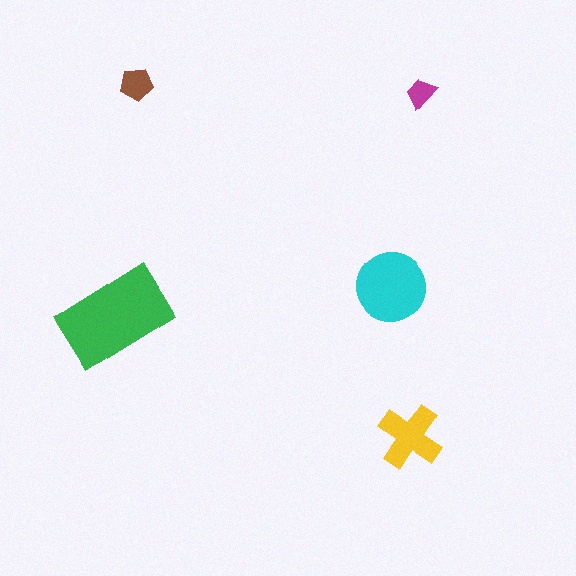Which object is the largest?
The green rectangle.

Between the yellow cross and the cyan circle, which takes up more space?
The cyan circle.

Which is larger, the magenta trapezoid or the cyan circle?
The cyan circle.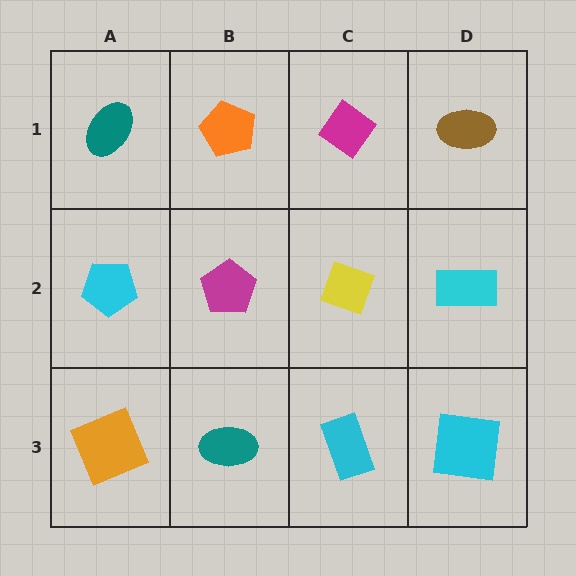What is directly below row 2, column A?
An orange square.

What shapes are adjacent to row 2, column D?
A brown ellipse (row 1, column D), a cyan square (row 3, column D), a yellow diamond (row 2, column C).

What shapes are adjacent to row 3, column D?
A cyan rectangle (row 2, column D), a cyan rectangle (row 3, column C).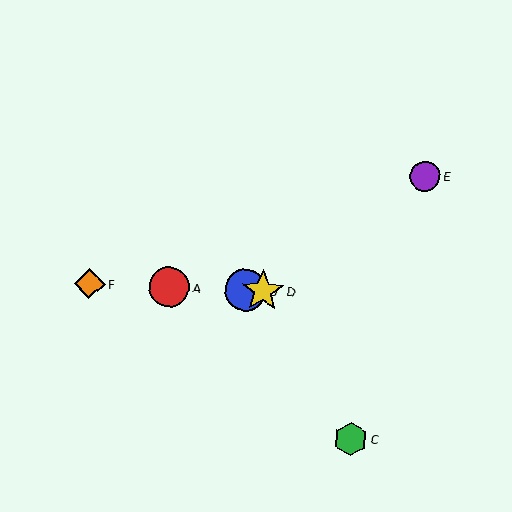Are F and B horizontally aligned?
Yes, both are at y≈284.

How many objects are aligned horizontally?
4 objects (A, B, D, F) are aligned horizontally.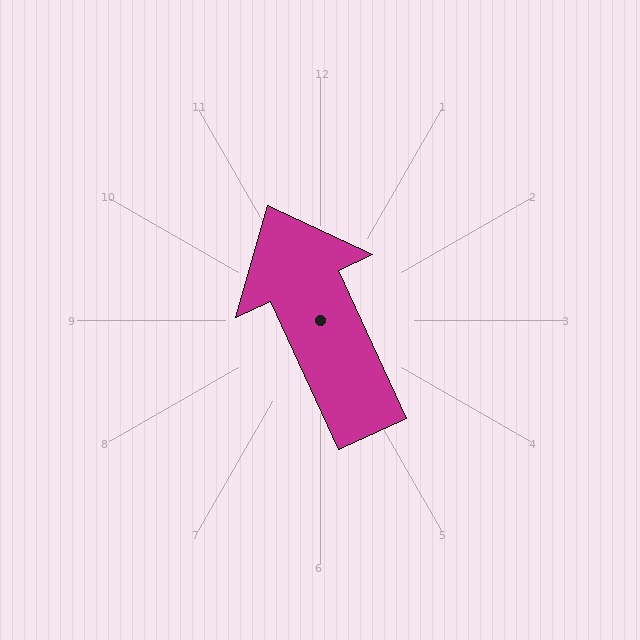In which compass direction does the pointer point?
Northwest.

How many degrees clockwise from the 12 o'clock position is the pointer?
Approximately 335 degrees.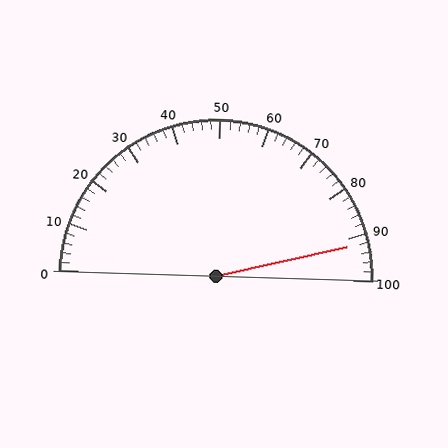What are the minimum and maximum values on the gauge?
The gauge ranges from 0 to 100.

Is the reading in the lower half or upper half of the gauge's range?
The reading is in the upper half of the range (0 to 100).